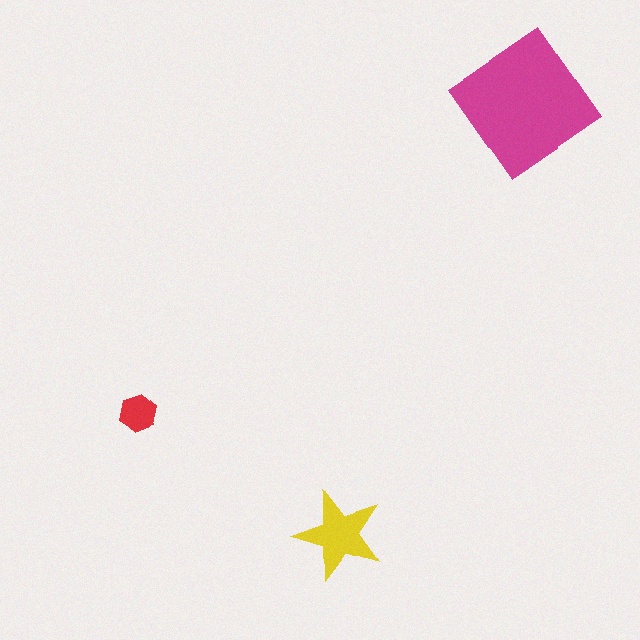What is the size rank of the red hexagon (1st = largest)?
3rd.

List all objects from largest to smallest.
The magenta diamond, the yellow star, the red hexagon.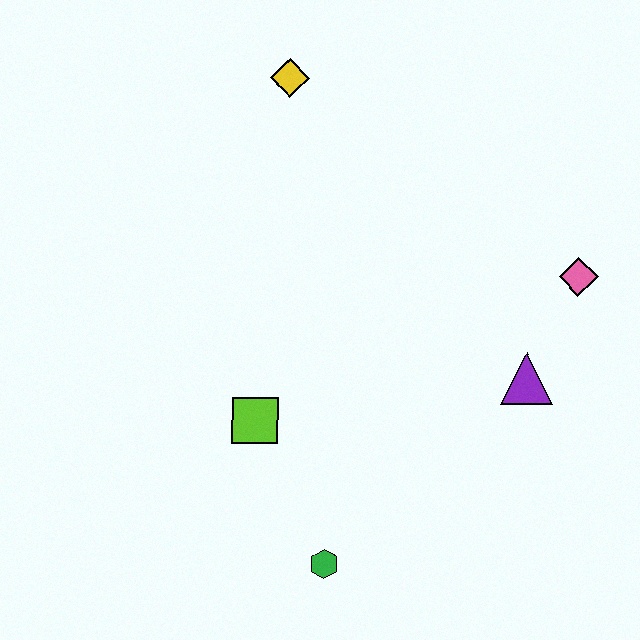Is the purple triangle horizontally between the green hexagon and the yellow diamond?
No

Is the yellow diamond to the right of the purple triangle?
No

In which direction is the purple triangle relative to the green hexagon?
The purple triangle is to the right of the green hexagon.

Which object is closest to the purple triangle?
The pink diamond is closest to the purple triangle.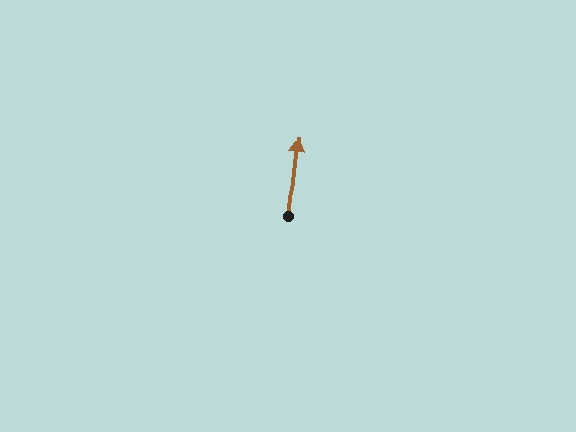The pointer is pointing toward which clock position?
Roughly 12 o'clock.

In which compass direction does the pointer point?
North.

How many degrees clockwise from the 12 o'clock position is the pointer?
Approximately 7 degrees.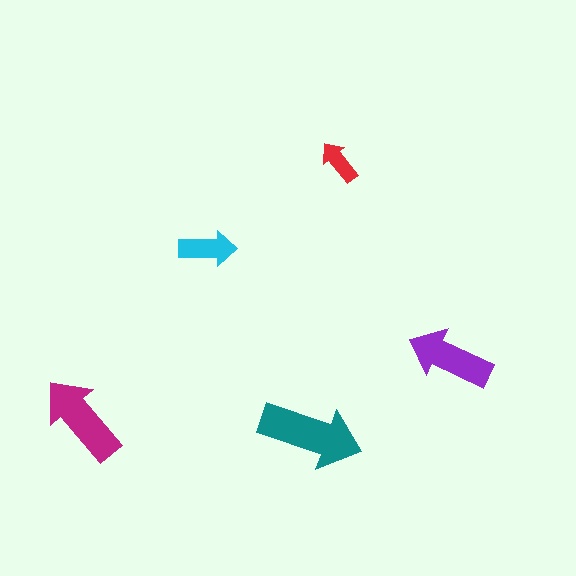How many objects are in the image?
There are 5 objects in the image.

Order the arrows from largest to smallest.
the teal one, the magenta one, the purple one, the cyan one, the red one.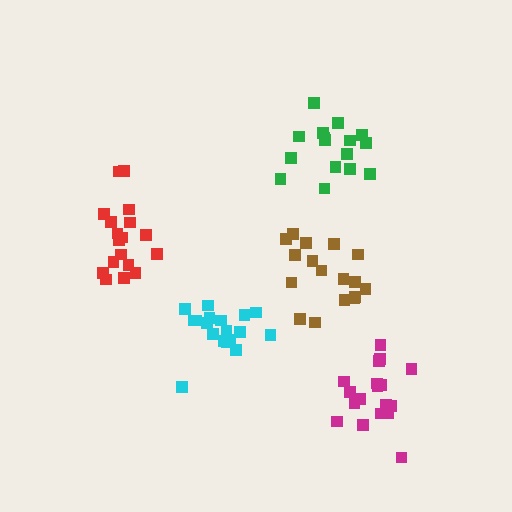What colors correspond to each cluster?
The clusters are colored: magenta, brown, red, cyan, green.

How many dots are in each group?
Group 1: 18 dots, Group 2: 17 dots, Group 3: 18 dots, Group 4: 18 dots, Group 5: 16 dots (87 total).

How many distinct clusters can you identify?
There are 5 distinct clusters.